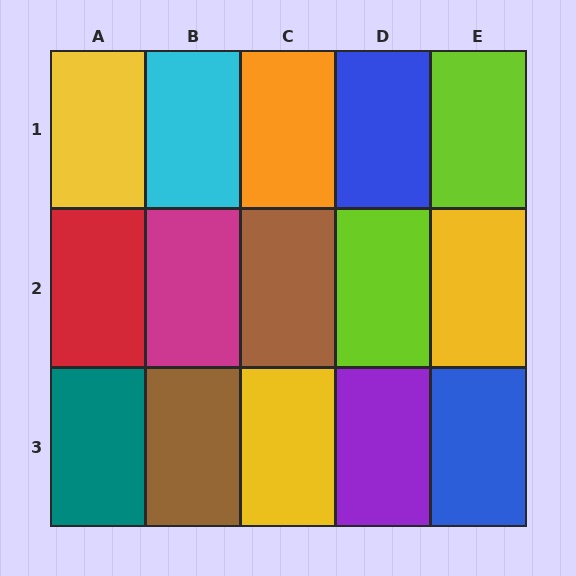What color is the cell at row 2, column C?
Brown.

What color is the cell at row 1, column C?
Orange.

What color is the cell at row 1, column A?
Yellow.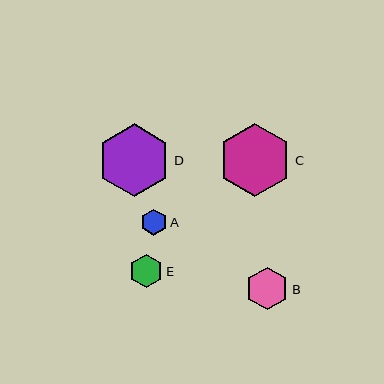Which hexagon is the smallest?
Hexagon A is the smallest with a size of approximately 26 pixels.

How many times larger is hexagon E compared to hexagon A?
Hexagon E is approximately 1.3 times the size of hexagon A.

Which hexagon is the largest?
Hexagon C is the largest with a size of approximately 74 pixels.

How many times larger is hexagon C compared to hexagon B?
Hexagon C is approximately 1.7 times the size of hexagon B.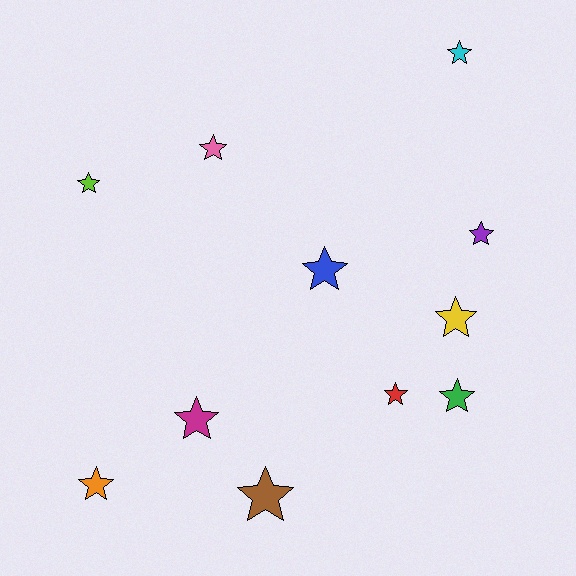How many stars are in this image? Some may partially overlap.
There are 11 stars.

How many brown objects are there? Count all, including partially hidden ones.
There is 1 brown object.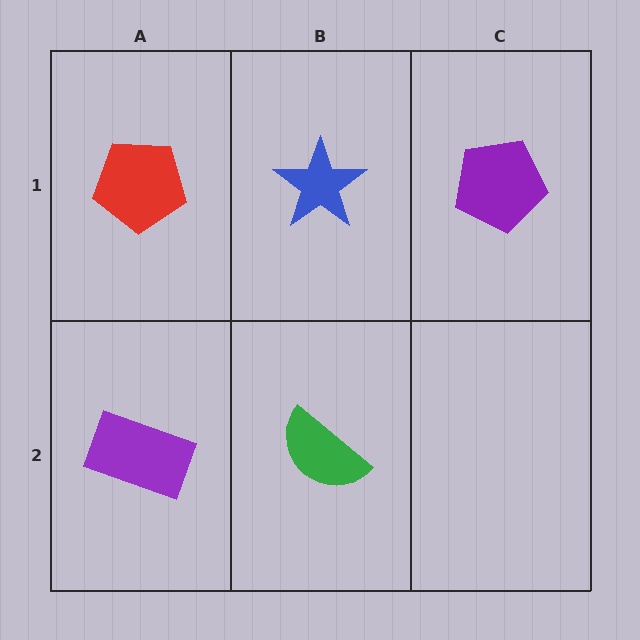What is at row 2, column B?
A green semicircle.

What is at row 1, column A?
A red pentagon.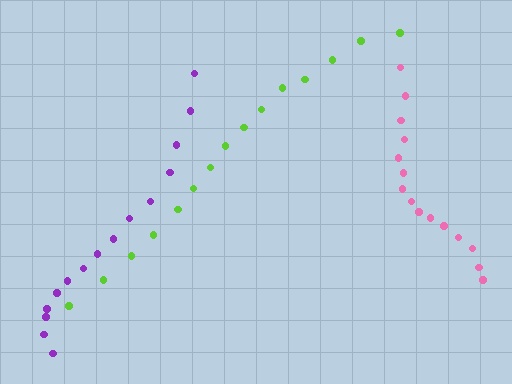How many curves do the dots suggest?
There are 3 distinct paths.